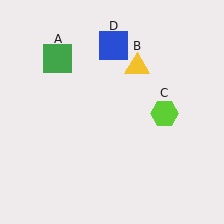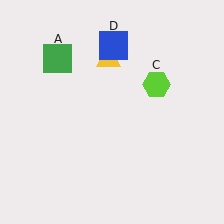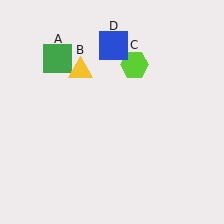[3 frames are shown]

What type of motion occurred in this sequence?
The yellow triangle (object B), lime hexagon (object C) rotated counterclockwise around the center of the scene.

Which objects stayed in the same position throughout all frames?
Green square (object A) and blue square (object D) remained stationary.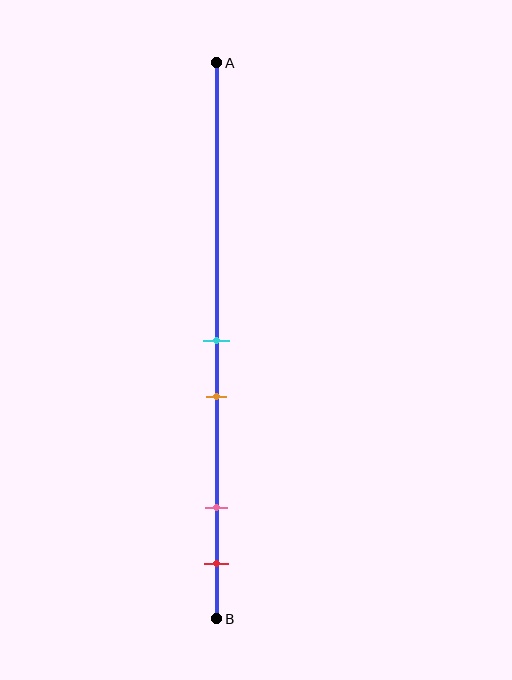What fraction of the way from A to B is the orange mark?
The orange mark is approximately 60% (0.6) of the way from A to B.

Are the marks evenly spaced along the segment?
No, the marks are not evenly spaced.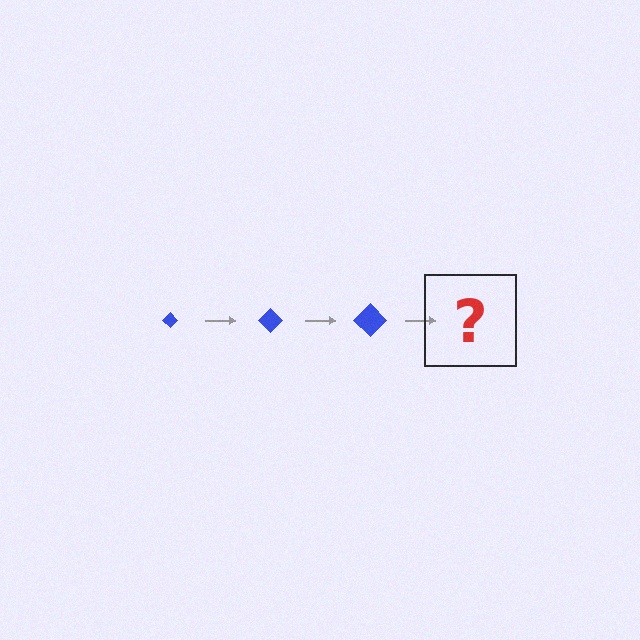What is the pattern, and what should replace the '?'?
The pattern is that the diamond gets progressively larger each step. The '?' should be a blue diamond, larger than the previous one.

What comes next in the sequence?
The next element should be a blue diamond, larger than the previous one.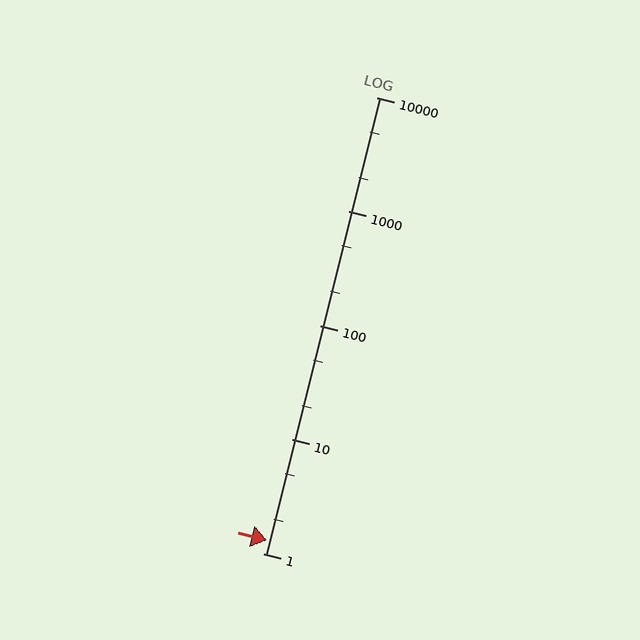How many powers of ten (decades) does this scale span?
The scale spans 4 decades, from 1 to 10000.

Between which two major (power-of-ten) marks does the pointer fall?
The pointer is between 1 and 10.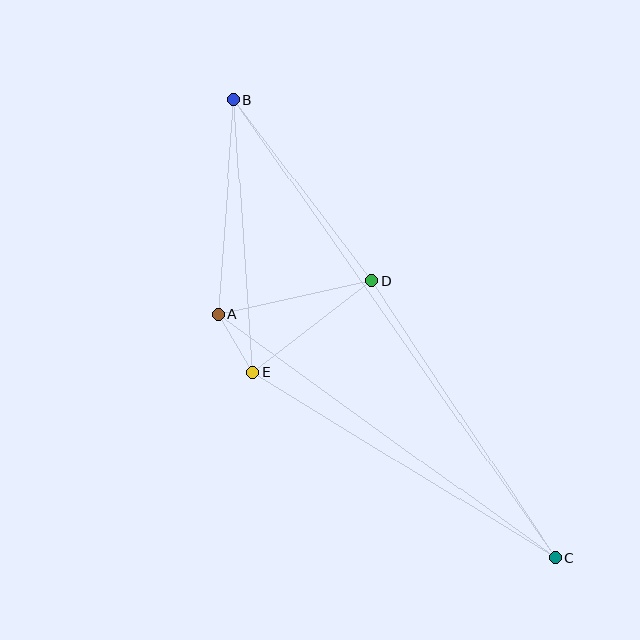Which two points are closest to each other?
Points A and E are closest to each other.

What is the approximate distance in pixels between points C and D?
The distance between C and D is approximately 332 pixels.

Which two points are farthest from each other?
Points B and C are farthest from each other.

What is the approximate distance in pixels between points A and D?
The distance between A and D is approximately 157 pixels.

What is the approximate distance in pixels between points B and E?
The distance between B and E is approximately 273 pixels.